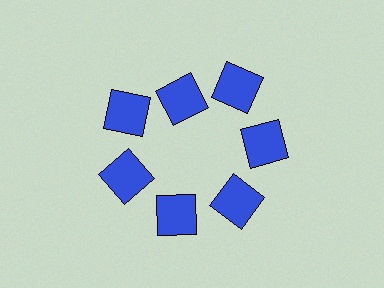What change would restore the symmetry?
The symmetry would be restored by moving it outward, back onto the ring so that all 7 squares sit at equal angles and equal distance from the center.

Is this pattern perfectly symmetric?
No. The 7 blue squares are arranged in a ring, but one element near the 12 o'clock position is pulled inward toward the center, breaking the 7-fold rotational symmetry.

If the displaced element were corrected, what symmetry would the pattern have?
It would have 7-fold rotational symmetry — the pattern would map onto itself every 51 degrees.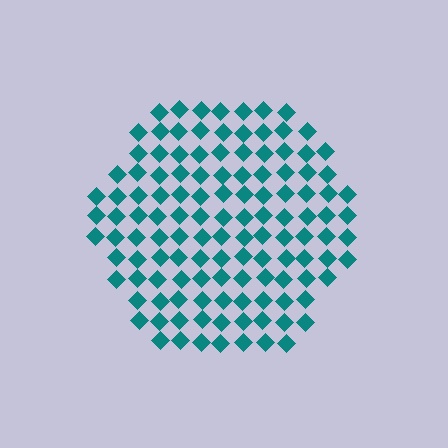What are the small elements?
The small elements are diamonds.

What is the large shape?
The large shape is a hexagon.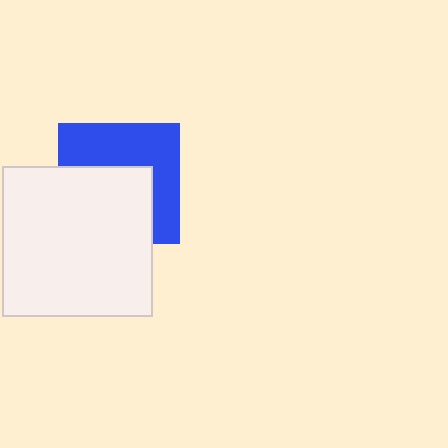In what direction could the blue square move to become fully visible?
The blue square could move up. That would shift it out from behind the white square entirely.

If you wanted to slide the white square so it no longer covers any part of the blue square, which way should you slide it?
Slide it down — that is the most direct way to separate the two shapes.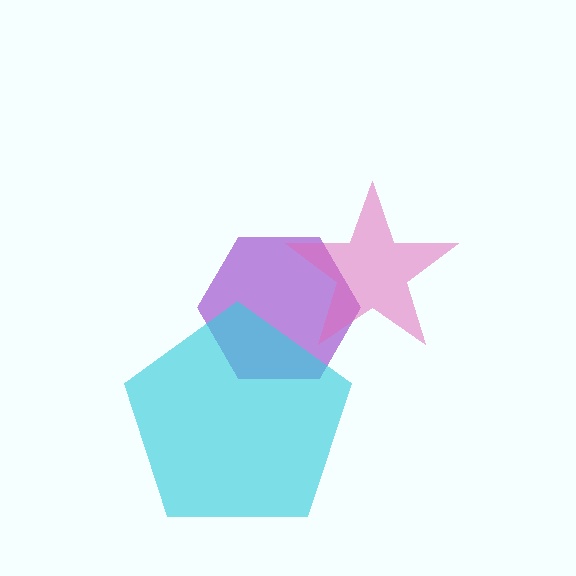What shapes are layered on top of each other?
The layered shapes are: a purple hexagon, a pink star, a cyan pentagon.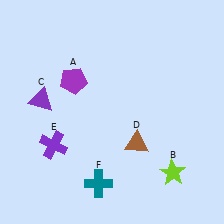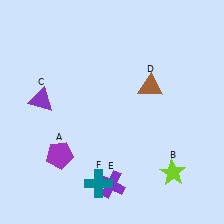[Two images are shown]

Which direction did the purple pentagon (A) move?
The purple pentagon (A) moved down.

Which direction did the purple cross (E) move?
The purple cross (E) moved right.